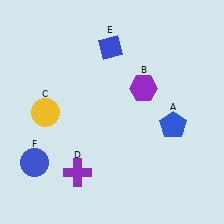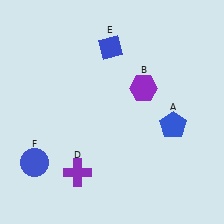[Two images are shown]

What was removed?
The yellow circle (C) was removed in Image 2.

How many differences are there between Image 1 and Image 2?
There is 1 difference between the two images.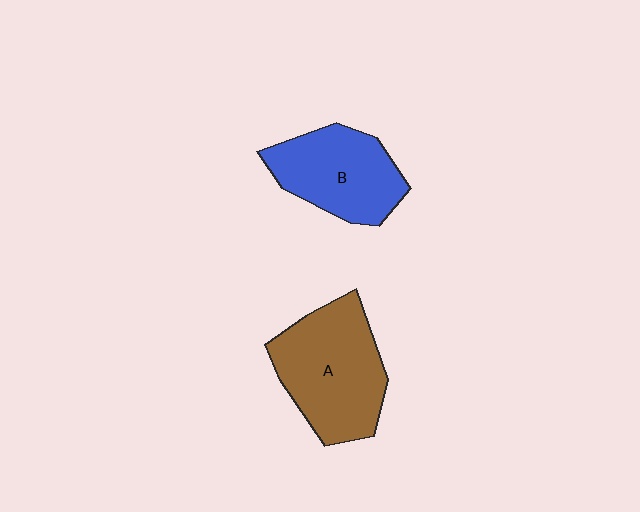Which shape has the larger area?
Shape A (brown).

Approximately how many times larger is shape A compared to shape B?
Approximately 1.3 times.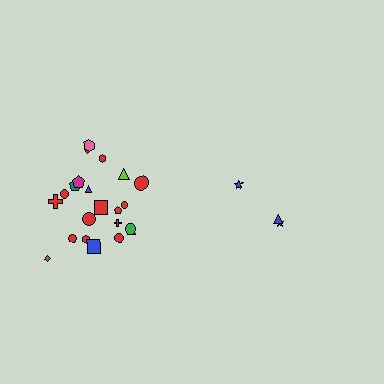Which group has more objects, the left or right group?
The left group.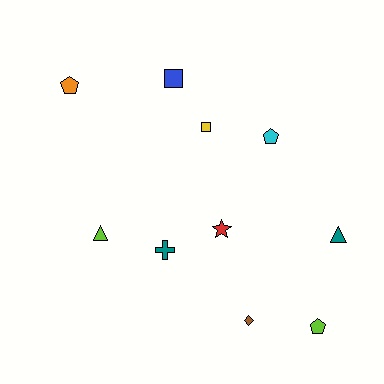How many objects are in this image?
There are 10 objects.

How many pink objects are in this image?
There are no pink objects.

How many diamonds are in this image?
There is 1 diamond.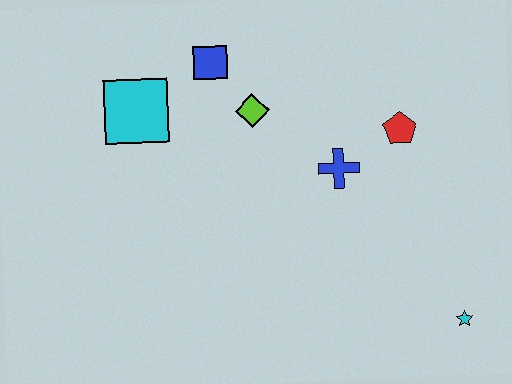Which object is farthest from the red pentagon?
The cyan square is farthest from the red pentagon.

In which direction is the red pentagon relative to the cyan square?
The red pentagon is to the right of the cyan square.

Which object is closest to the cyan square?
The blue square is closest to the cyan square.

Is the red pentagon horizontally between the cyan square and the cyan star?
Yes